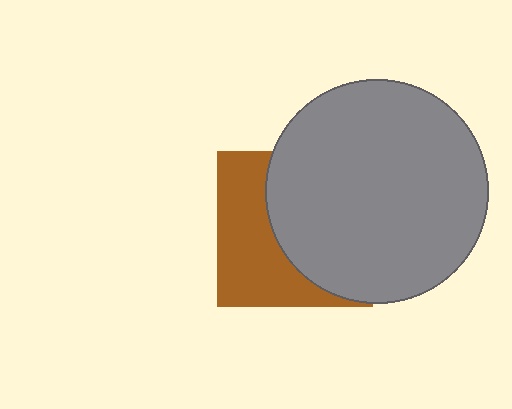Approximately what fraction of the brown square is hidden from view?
Roughly 56% of the brown square is hidden behind the gray circle.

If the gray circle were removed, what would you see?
You would see the complete brown square.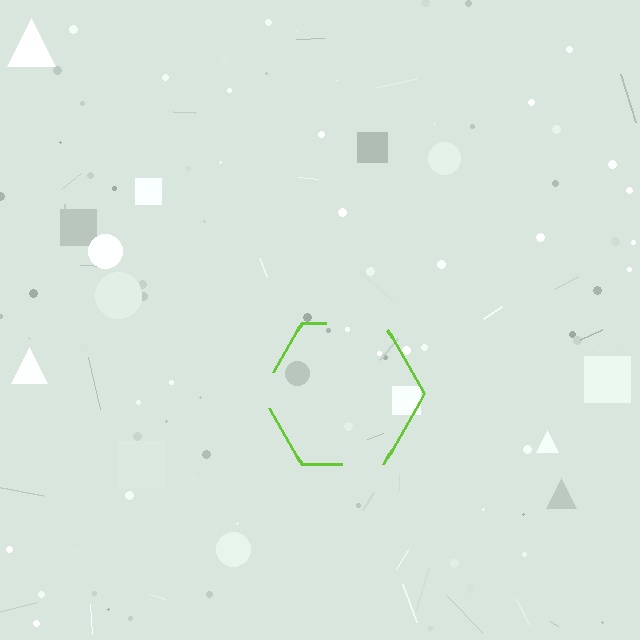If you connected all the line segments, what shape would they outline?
They would outline a hexagon.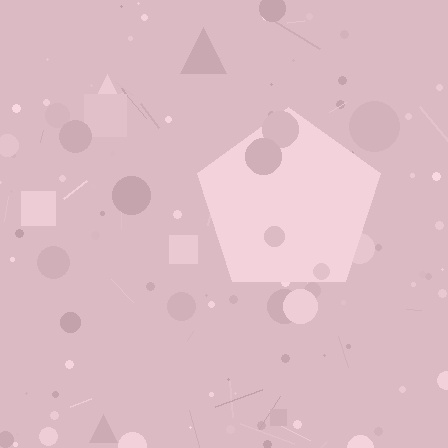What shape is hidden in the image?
A pentagon is hidden in the image.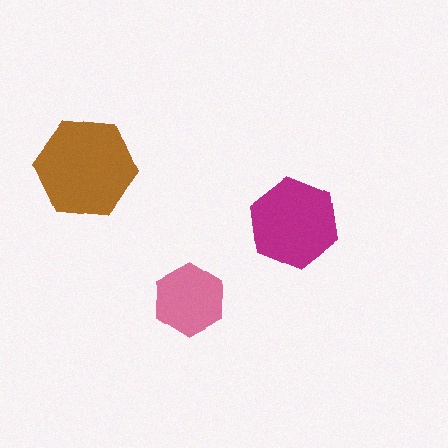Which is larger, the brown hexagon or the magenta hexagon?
The brown one.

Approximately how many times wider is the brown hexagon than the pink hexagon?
About 1.5 times wider.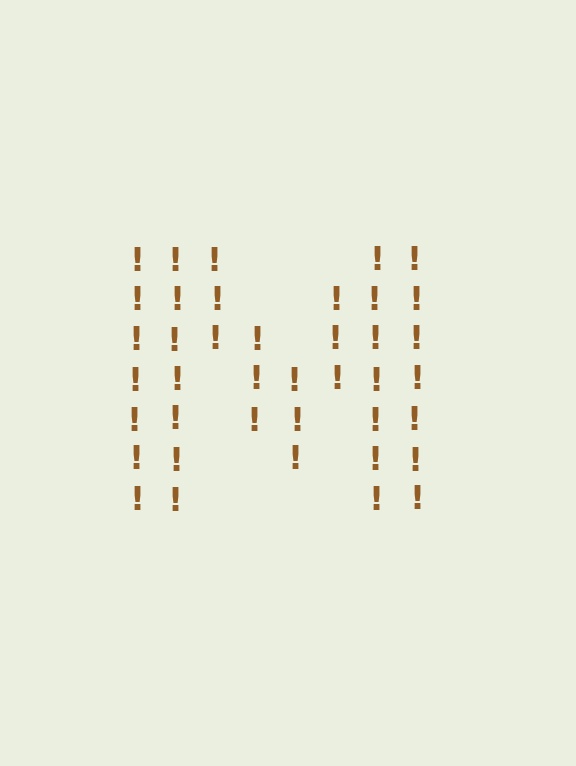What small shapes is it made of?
It is made of small exclamation marks.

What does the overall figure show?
The overall figure shows the letter M.